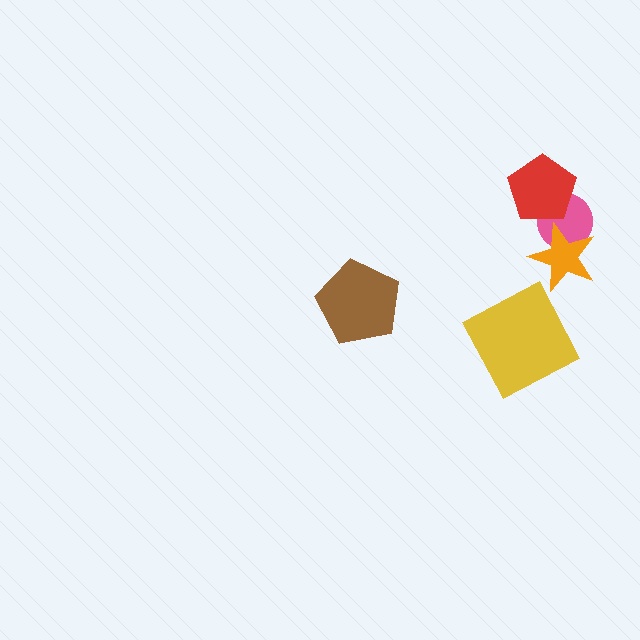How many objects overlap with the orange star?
1 object overlaps with the orange star.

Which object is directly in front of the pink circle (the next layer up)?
The orange star is directly in front of the pink circle.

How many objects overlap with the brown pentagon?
0 objects overlap with the brown pentagon.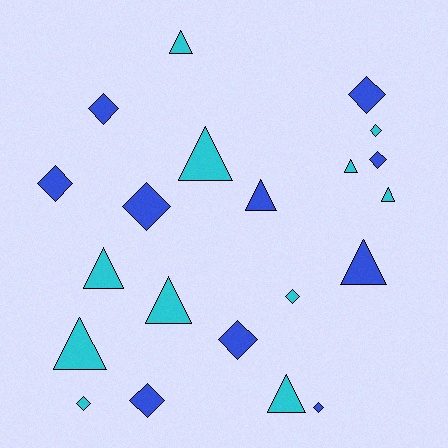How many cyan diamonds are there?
There are 3 cyan diamonds.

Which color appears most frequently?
Cyan, with 11 objects.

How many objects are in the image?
There are 21 objects.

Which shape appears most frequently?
Diamond, with 11 objects.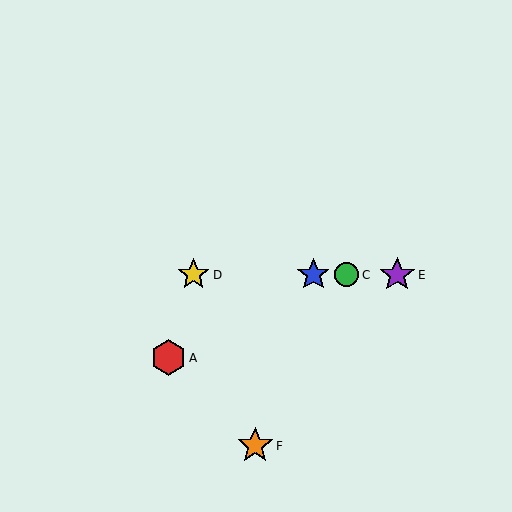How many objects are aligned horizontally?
4 objects (B, C, D, E) are aligned horizontally.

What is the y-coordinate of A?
Object A is at y≈358.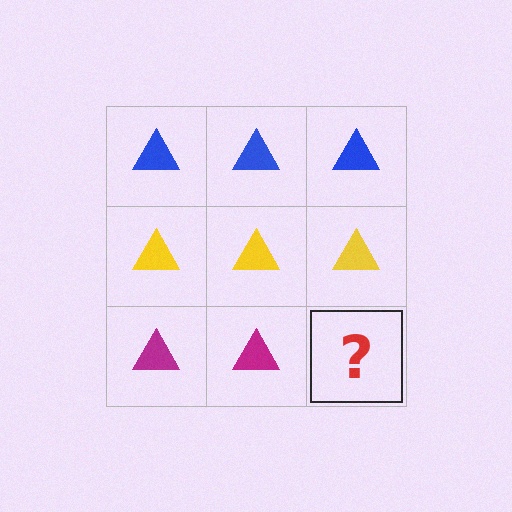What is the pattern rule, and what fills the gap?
The rule is that each row has a consistent color. The gap should be filled with a magenta triangle.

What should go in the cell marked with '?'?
The missing cell should contain a magenta triangle.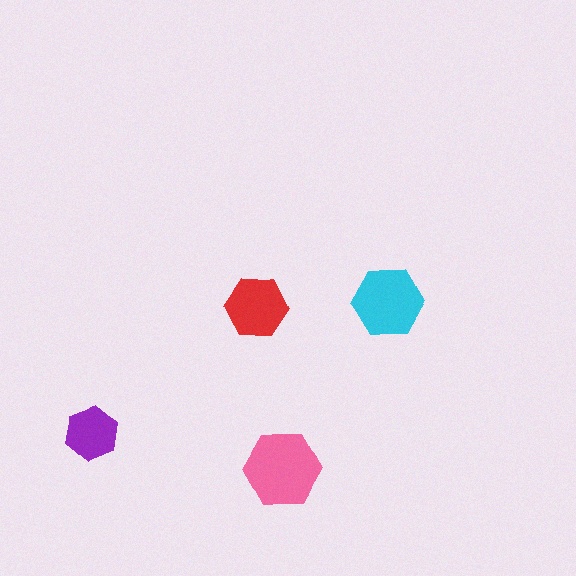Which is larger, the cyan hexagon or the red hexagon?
The cyan one.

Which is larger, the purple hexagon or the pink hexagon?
The pink one.